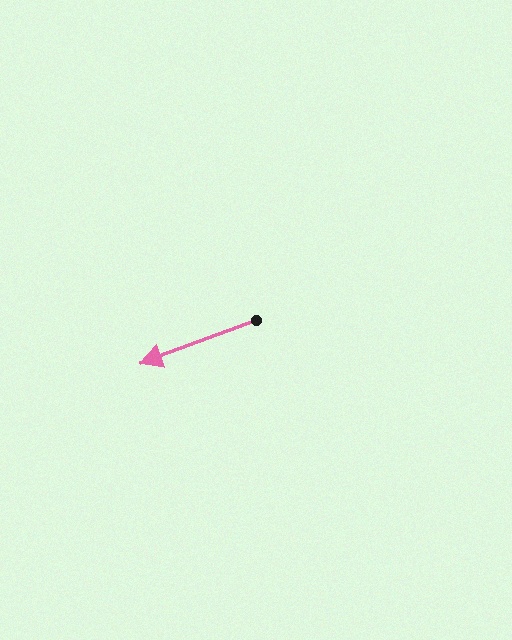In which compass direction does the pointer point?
West.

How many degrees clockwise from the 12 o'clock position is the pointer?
Approximately 250 degrees.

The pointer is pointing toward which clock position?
Roughly 8 o'clock.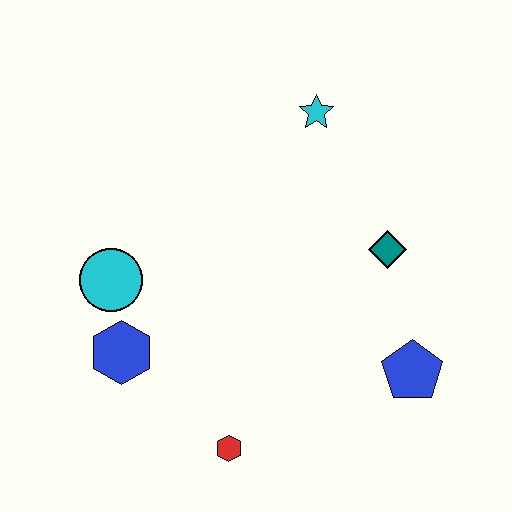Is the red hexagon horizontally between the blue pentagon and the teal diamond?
No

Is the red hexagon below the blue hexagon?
Yes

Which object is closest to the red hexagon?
The blue hexagon is closest to the red hexagon.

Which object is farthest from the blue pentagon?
The cyan circle is farthest from the blue pentagon.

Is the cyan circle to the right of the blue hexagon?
No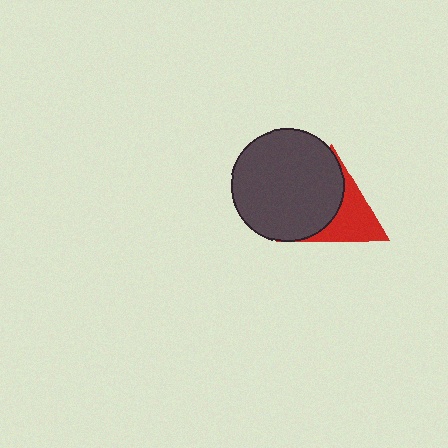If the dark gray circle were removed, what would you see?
You would see the complete red triangle.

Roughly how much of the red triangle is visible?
About half of it is visible (roughly 46%).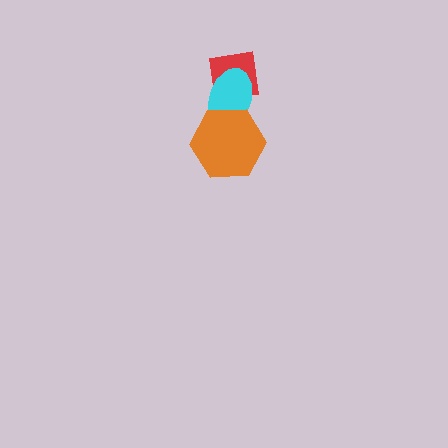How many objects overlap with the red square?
1 object overlaps with the red square.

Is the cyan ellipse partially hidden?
Yes, it is partially covered by another shape.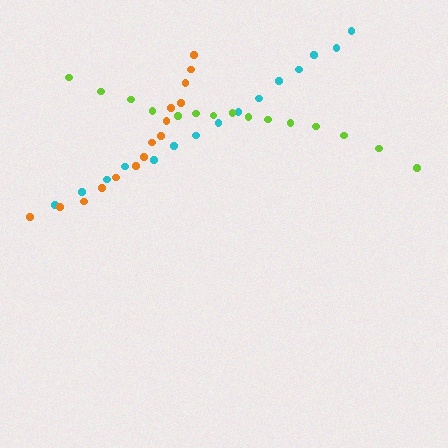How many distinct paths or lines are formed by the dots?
There are 3 distinct paths.